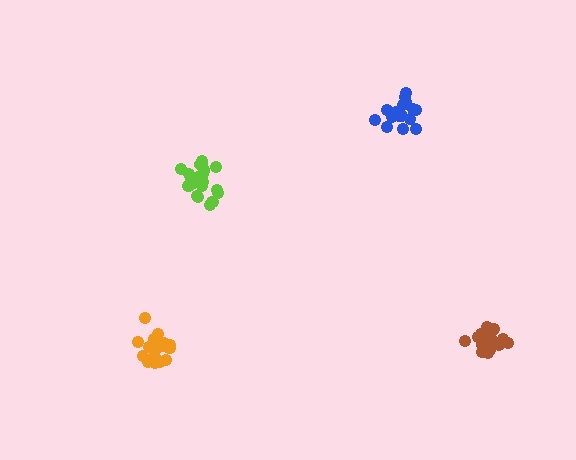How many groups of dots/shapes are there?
There are 4 groups.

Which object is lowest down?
The brown cluster is bottommost.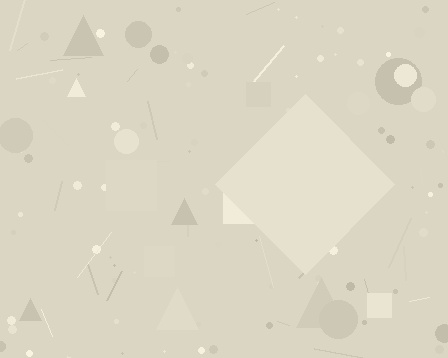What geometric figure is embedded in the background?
A diamond is embedded in the background.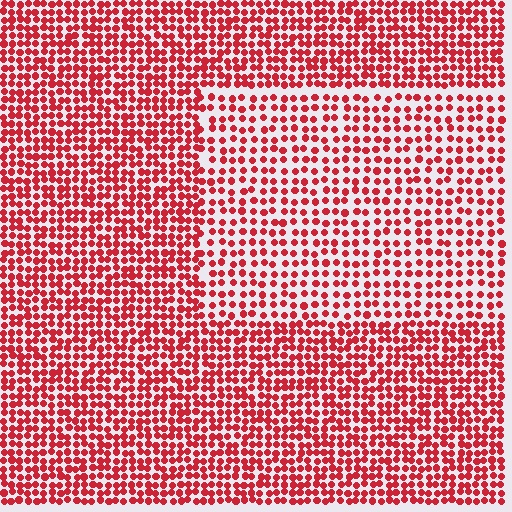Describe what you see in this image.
The image contains small red elements arranged at two different densities. A rectangle-shaped region is visible where the elements are less densely packed than the surrounding area.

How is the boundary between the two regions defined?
The boundary is defined by a change in element density (approximately 1.7x ratio). All elements are the same color, size, and shape.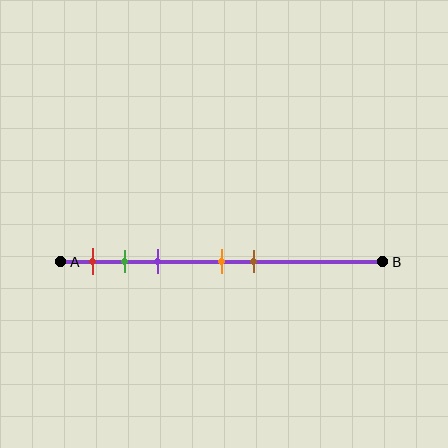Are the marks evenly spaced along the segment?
No, the marks are not evenly spaced.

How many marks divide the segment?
There are 5 marks dividing the segment.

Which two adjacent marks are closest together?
The green and purple marks are the closest adjacent pair.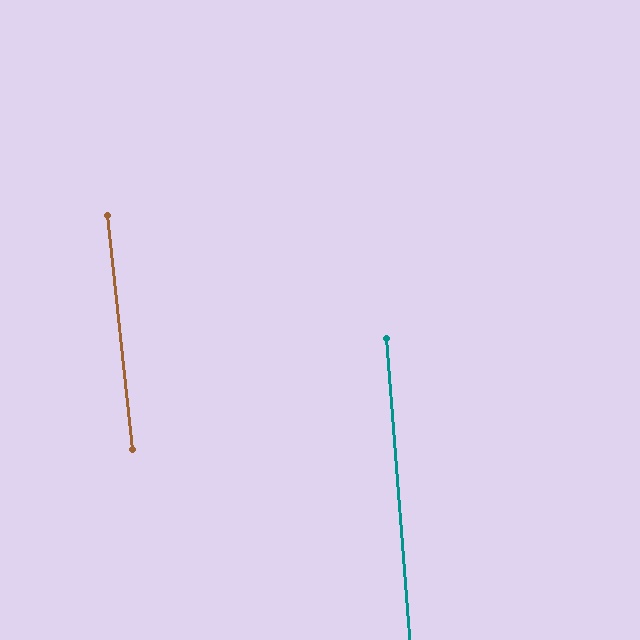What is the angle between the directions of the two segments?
Approximately 2 degrees.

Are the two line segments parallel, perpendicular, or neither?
Parallel — their directions differ by only 1.6°.